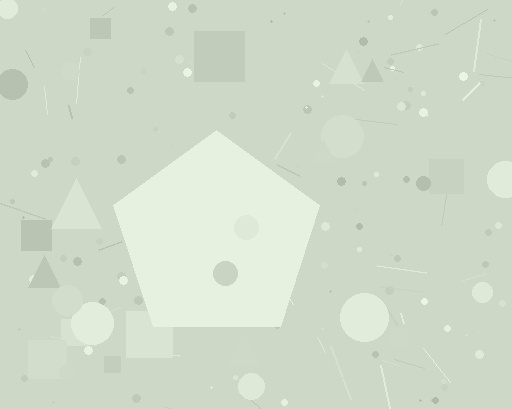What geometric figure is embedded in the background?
A pentagon is embedded in the background.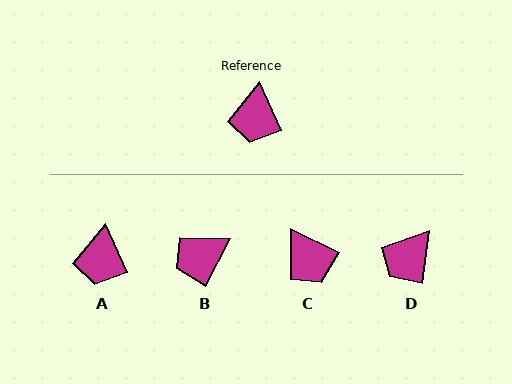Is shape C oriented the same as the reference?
No, it is off by about 40 degrees.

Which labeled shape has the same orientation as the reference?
A.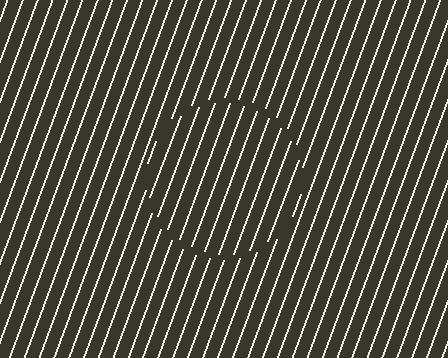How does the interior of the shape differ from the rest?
The interior of the shape contains the same grating, shifted by half a period — the contour is defined by the phase discontinuity where line-ends from the inner and outer gratings abut.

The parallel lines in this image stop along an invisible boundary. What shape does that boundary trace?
An illusory circle. The interior of the shape contains the same grating, shifted by half a period — the contour is defined by the phase discontinuity where line-ends from the inner and outer gratings abut.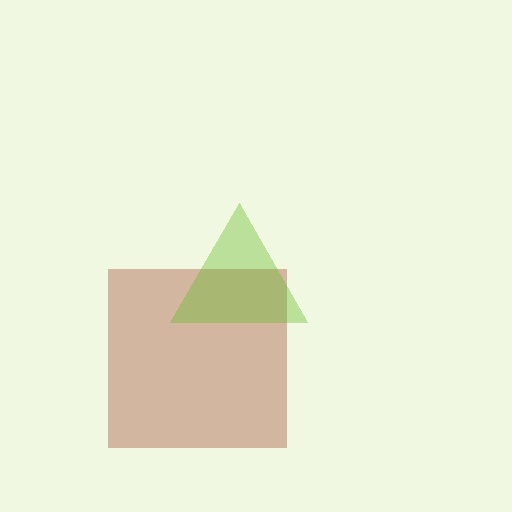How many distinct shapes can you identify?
There are 2 distinct shapes: a brown square, a lime triangle.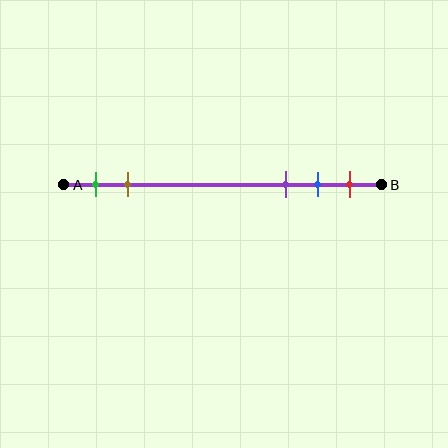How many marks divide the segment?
There are 5 marks dividing the segment.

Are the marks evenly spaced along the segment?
No, the marks are not evenly spaced.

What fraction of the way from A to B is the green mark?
The green mark is approximately 10% (0.1) of the way from A to B.